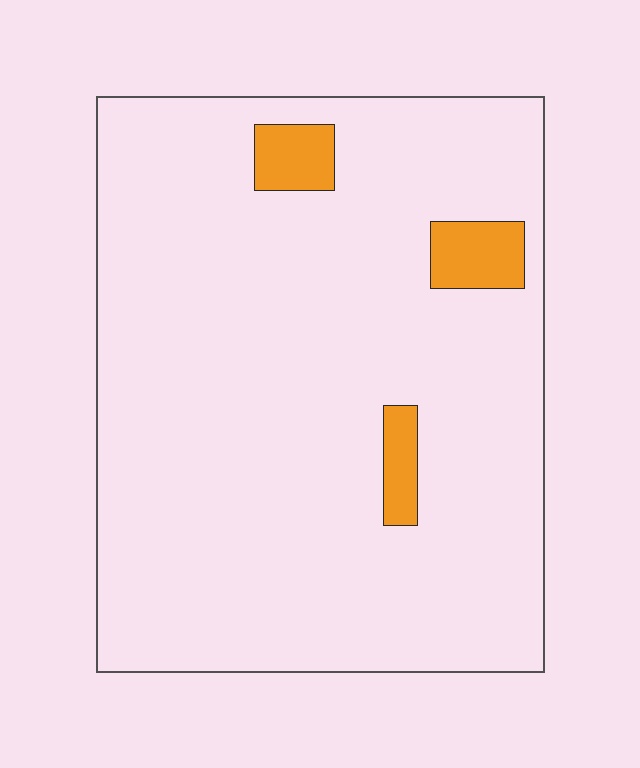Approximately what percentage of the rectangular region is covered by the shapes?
Approximately 5%.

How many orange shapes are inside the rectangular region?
3.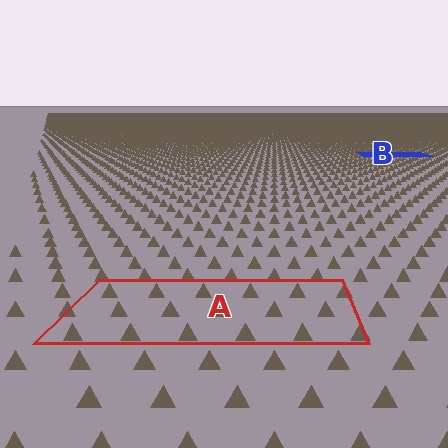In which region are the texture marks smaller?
The texture marks are smaller in region B, because it is farther away.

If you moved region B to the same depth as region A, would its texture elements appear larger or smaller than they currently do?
They would appear larger. At a closer depth, the same texture elements are projected at a bigger on-screen size.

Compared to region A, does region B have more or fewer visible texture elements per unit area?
Region B has more texture elements per unit area — they are packed more densely because it is farther away.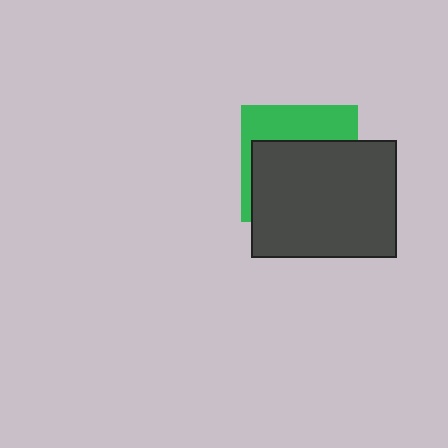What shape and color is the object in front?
The object in front is a dark gray rectangle.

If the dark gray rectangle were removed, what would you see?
You would see the complete green square.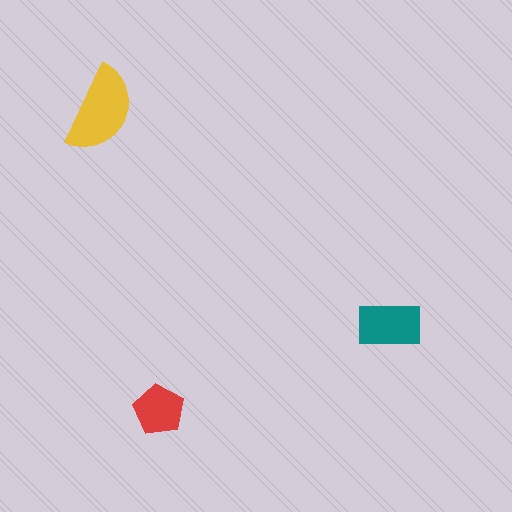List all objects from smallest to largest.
The red pentagon, the teal rectangle, the yellow semicircle.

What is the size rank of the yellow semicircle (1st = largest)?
1st.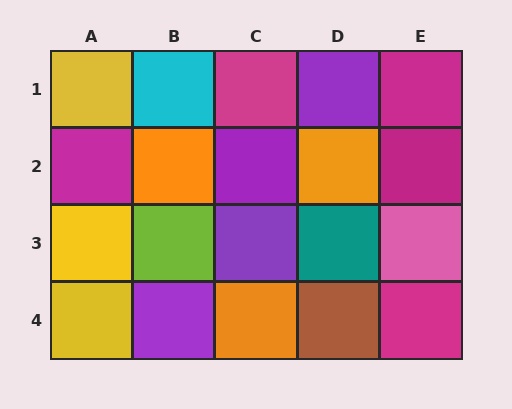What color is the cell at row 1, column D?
Purple.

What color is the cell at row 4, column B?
Purple.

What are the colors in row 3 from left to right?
Yellow, lime, purple, teal, pink.